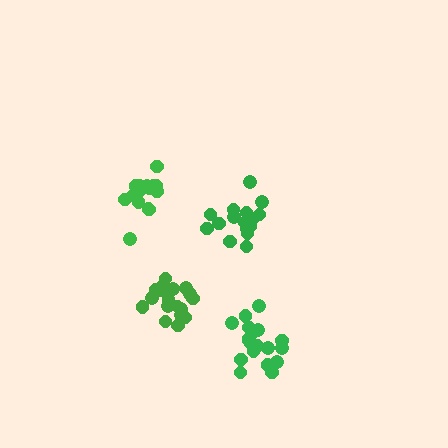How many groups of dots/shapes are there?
There are 4 groups.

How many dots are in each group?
Group 1: 16 dots, Group 2: 19 dots, Group 3: 15 dots, Group 4: 18 dots (68 total).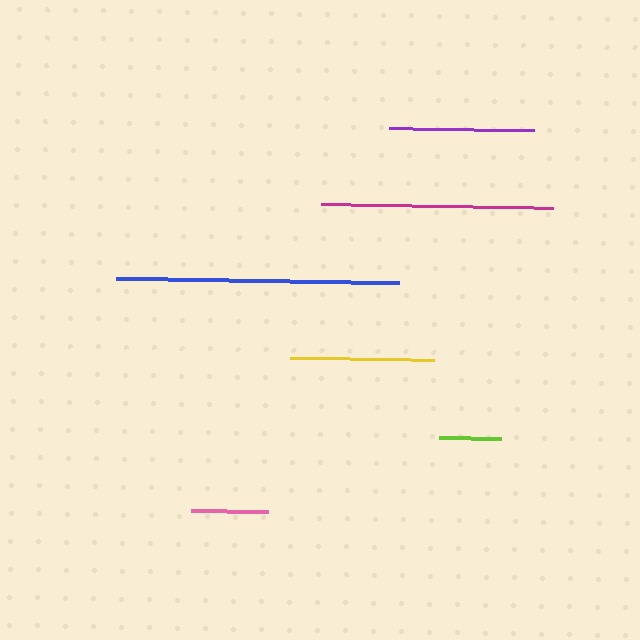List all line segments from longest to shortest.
From longest to shortest: blue, magenta, purple, yellow, pink, lime.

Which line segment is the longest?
The blue line is the longest at approximately 283 pixels.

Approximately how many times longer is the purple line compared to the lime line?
The purple line is approximately 2.3 times the length of the lime line.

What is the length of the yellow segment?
The yellow segment is approximately 144 pixels long.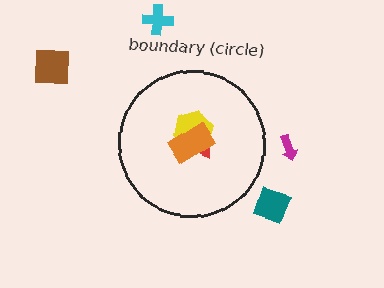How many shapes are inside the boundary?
3 inside, 4 outside.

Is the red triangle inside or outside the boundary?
Inside.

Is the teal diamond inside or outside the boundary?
Outside.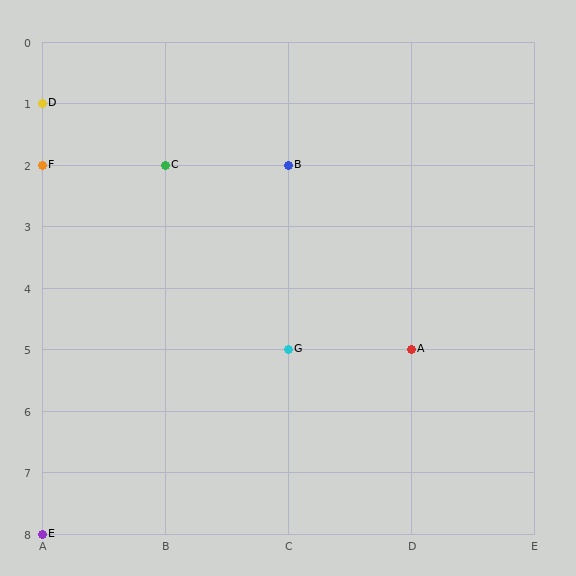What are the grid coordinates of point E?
Point E is at grid coordinates (A, 8).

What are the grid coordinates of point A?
Point A is at grid coordinates (D, 5).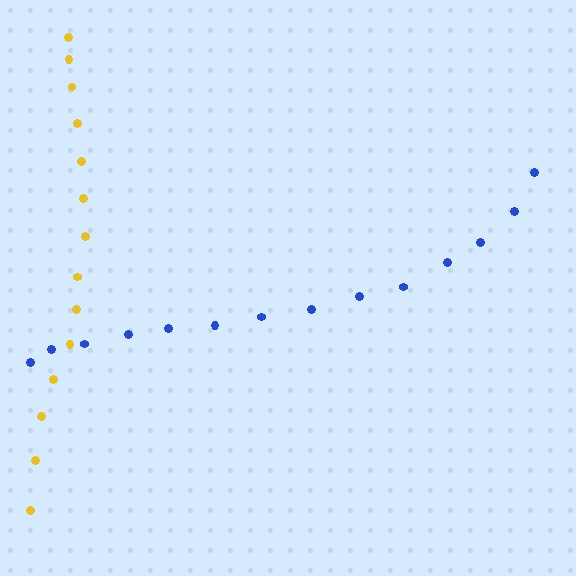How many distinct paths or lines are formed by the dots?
There are 2 distinct paths.